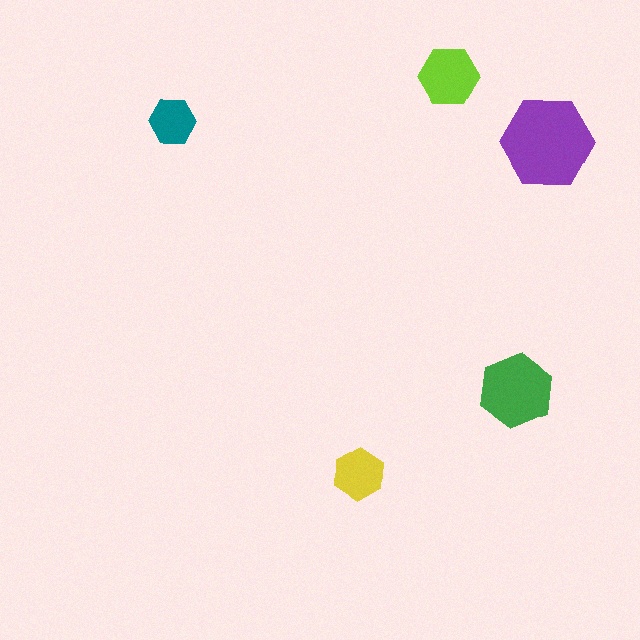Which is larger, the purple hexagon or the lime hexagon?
The purple one.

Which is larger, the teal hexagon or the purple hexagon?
The purple one.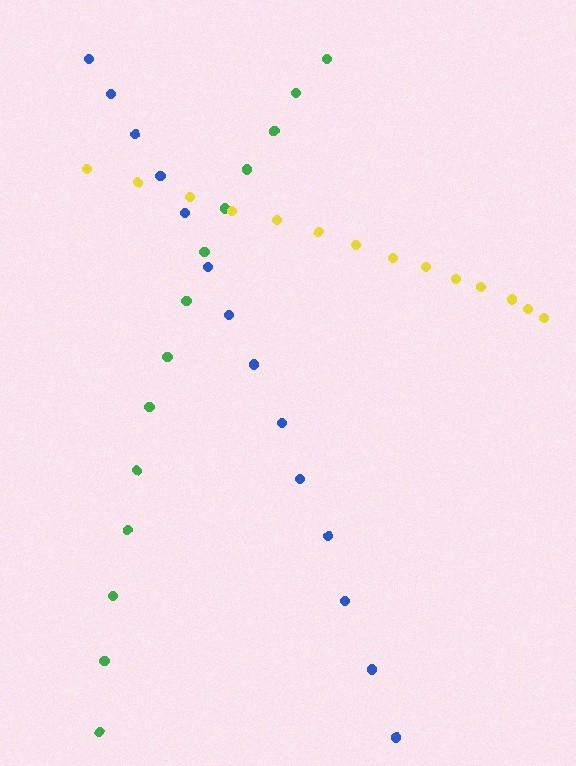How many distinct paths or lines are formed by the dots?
There are 3 distinct paths.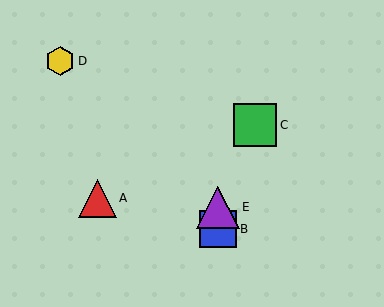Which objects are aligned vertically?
Objects B, E are aligned vertically.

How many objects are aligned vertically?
2 objects (B, E) are aligned vertically.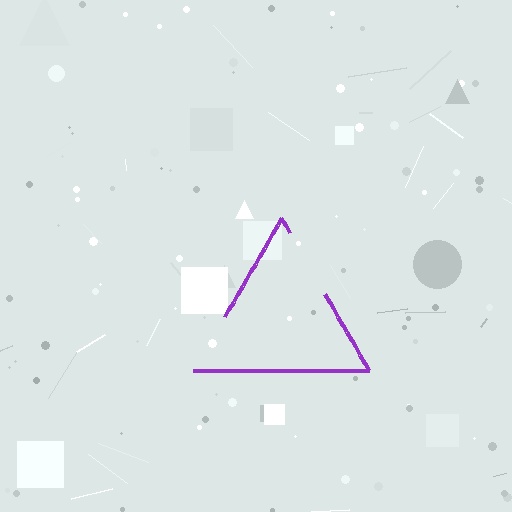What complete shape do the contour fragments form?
The contour fragments form a triangle.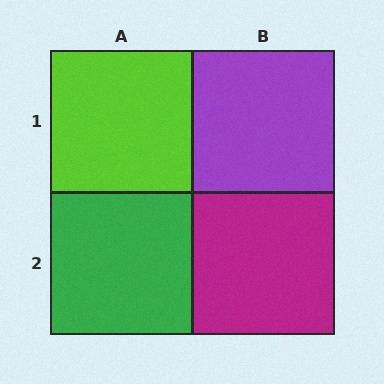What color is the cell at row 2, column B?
Magenta.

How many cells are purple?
1 cell is purple.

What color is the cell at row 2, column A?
Green.